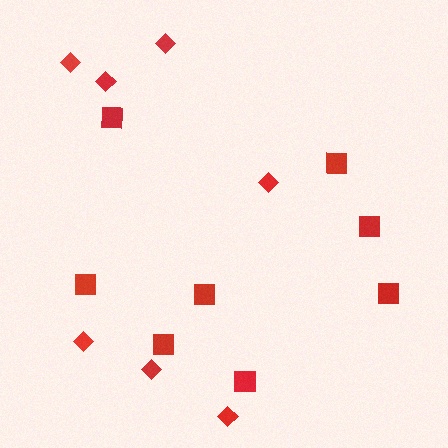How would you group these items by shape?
There are 2 groups: one group of squares (8) and one group of diamonds (7).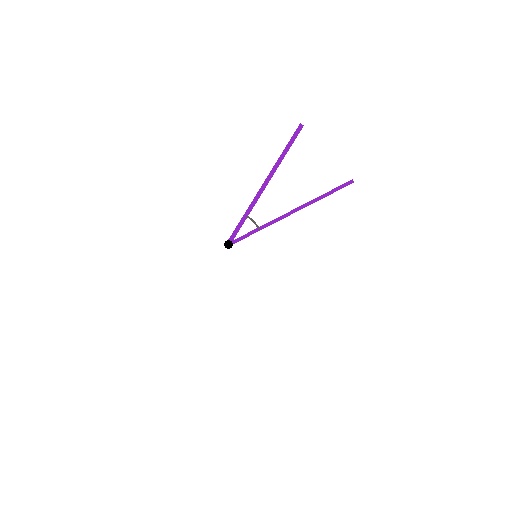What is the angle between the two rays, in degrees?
Approximately 31 degrees.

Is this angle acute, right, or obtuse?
It is acute.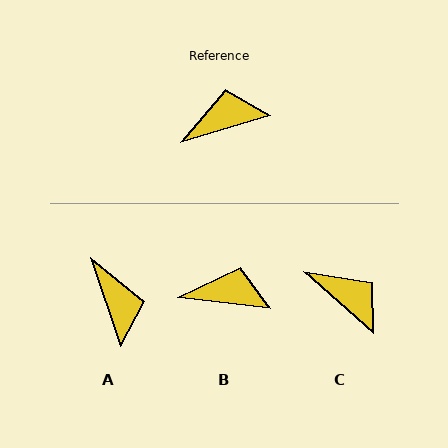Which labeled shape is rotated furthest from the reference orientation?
A, about 89 degrees away.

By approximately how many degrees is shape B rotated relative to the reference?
Approximately 24 degrees clockwise.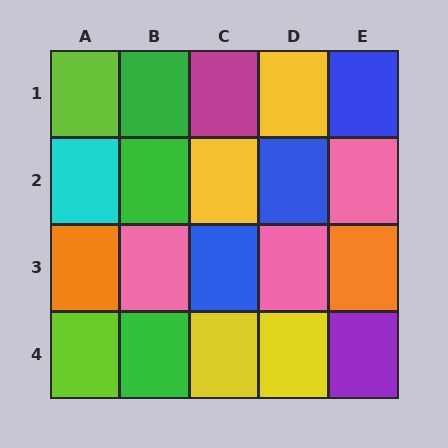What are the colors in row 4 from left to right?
Lime, green, yellow, yellow, purple.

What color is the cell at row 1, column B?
Green.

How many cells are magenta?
1 cell is magenta.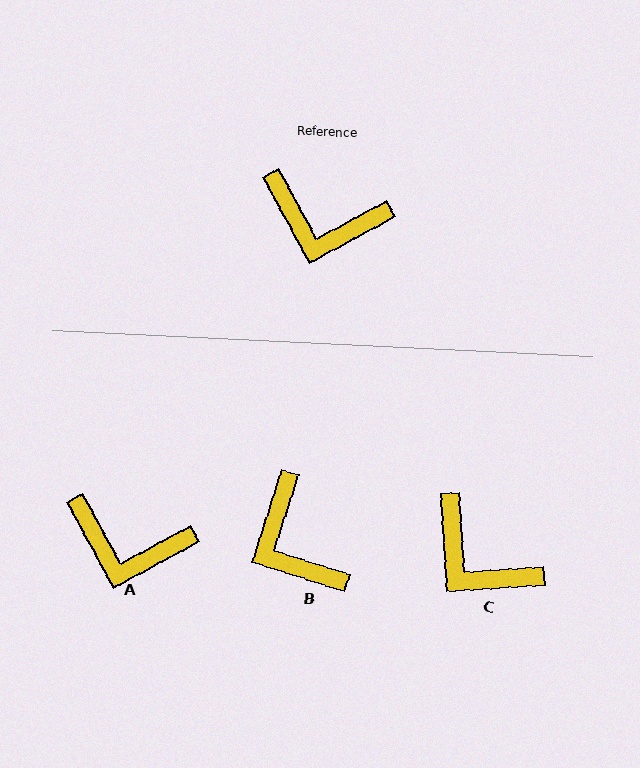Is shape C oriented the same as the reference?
No, it is off by about 25 degrees.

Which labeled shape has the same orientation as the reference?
A.